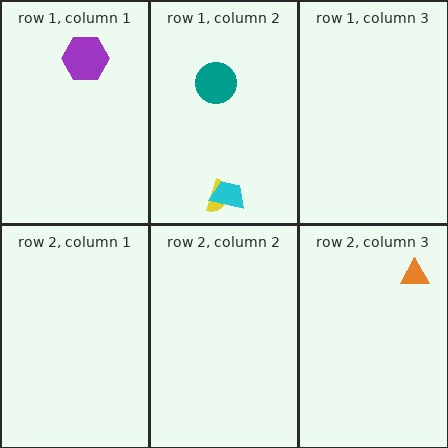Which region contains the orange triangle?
The row 2, column 3 region.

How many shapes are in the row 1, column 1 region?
1.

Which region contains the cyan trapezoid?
The row 1, column 2 region.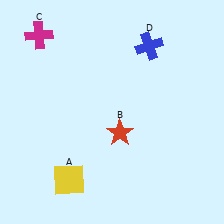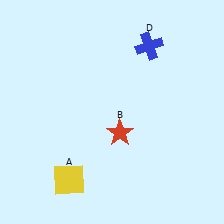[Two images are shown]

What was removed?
The magenta cross (C) was removed in Image 2.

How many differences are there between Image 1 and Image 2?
There is 1 difference between the two images.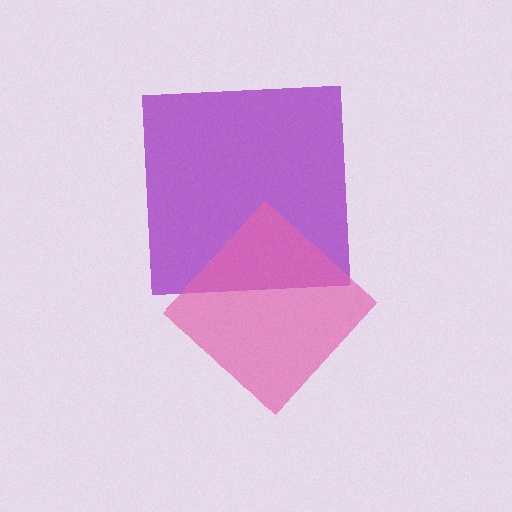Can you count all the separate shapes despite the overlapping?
Yes, there are 2 separate shapes.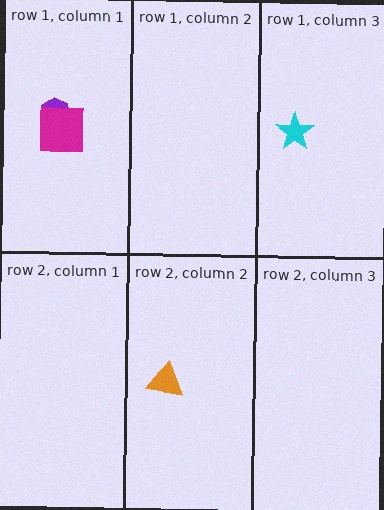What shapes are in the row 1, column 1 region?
The purple hexagon, the magenta square.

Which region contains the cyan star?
The row 1, column 3 region.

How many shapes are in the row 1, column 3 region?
1.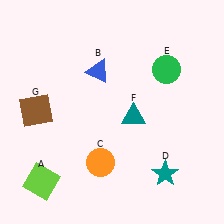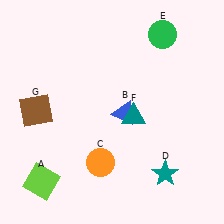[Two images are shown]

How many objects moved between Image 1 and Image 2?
2 objects moved between the two images.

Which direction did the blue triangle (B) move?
The blue triangle (B) moved down.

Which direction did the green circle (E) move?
The green circle (E) moved up.